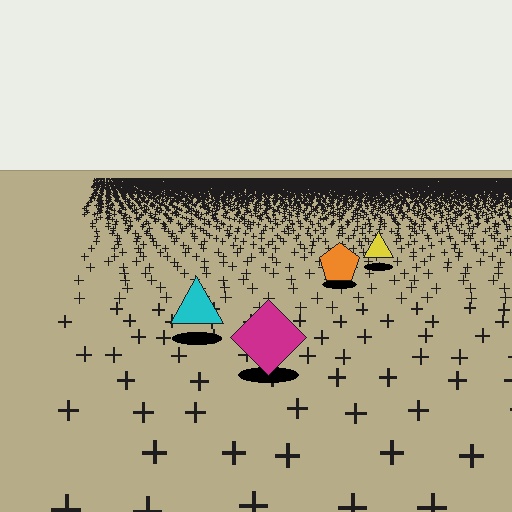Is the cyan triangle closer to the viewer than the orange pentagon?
Yes. The cyan triangle is closer — you can tell from the texture gradient: the ground texture is coarser near it.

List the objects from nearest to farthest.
From nearest to farthest: the magenta diamond, the cyan triangle, the orange pentagon, the yellow triangle.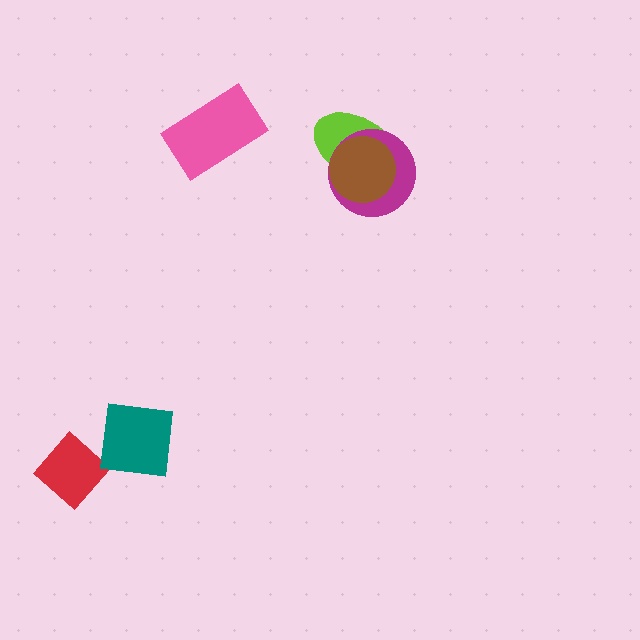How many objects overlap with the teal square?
0 objects overlap with the teal square.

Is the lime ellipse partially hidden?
Yes, it is partially covered by another shape.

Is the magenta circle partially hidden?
Yes, it is partially covered by another shape.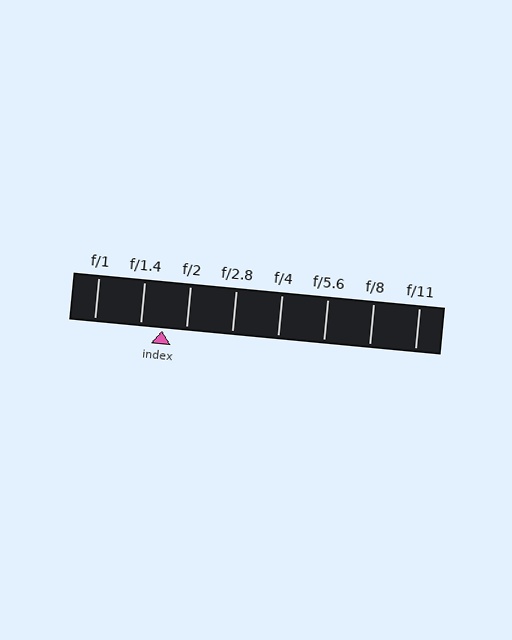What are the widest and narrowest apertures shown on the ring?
The widest aperture shown is f/1 and the narrowest is f/11.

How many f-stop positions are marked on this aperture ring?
There are 8 f-stop positions marked.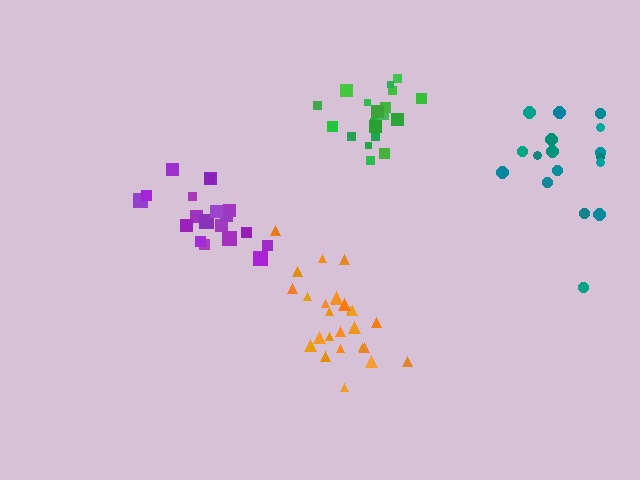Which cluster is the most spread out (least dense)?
Teal.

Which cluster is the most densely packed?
Green.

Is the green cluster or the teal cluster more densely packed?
Green.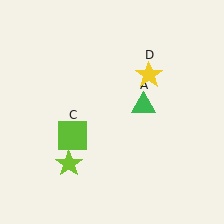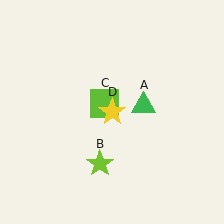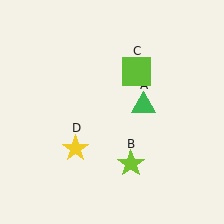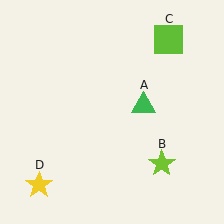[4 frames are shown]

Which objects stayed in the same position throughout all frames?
Green triangle (object A) remained stationary.